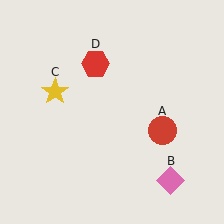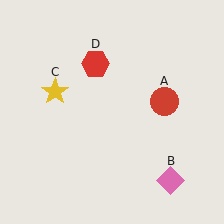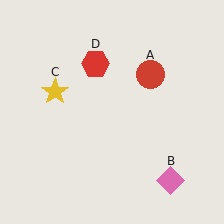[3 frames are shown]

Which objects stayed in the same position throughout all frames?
Pink diamond (object B) and yellow star (object C) and red hexagon (object D) remained stationary.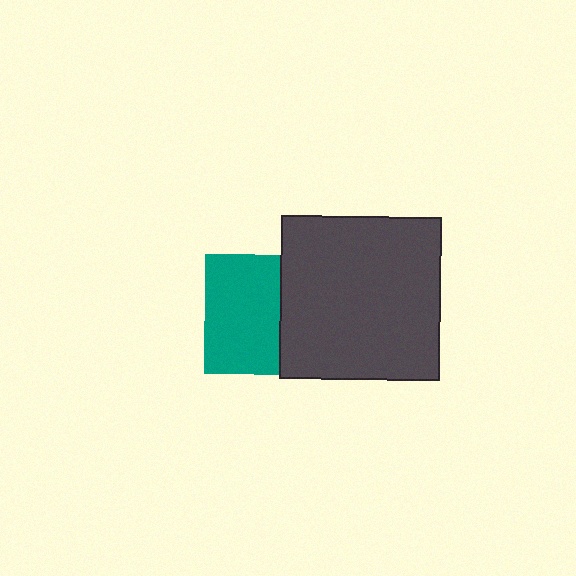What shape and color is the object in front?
The object in front is a dark gray rectangle.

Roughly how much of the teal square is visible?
About half of it is visible (roughly 62%).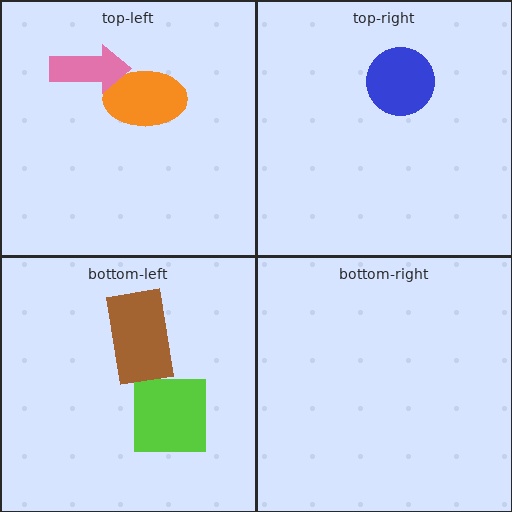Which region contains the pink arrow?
The top-left region.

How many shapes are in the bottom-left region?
2.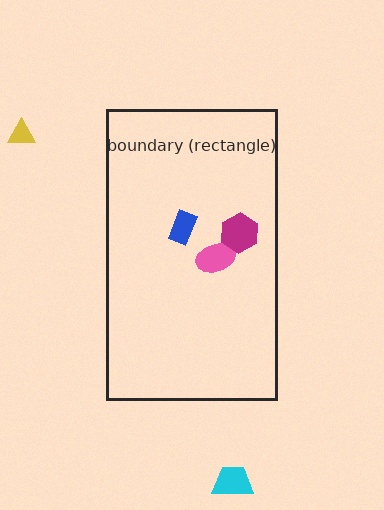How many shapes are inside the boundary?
3 inside, 2 outside.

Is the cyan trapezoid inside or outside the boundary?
Outside.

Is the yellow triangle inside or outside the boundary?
Outside.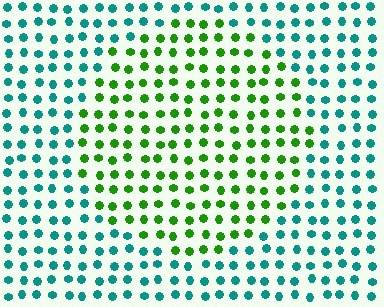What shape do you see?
I see a circle.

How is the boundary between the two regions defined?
The boundary is defined purely by a slight shift in hue (about 61 degrees). Spacing, size, and orientation are identical on both sides.